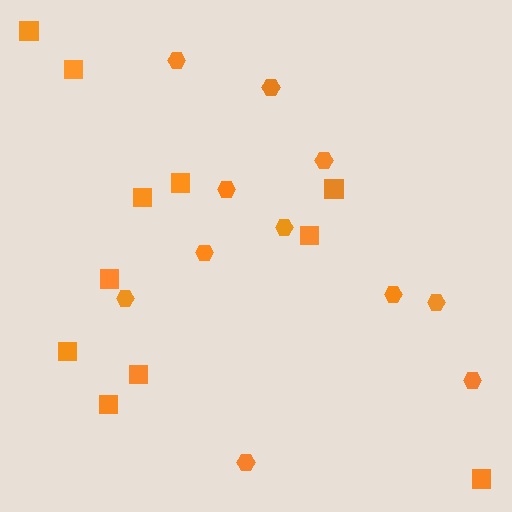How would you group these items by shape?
There are 2 groups: one group of hexagons (11) and one group of squares (11).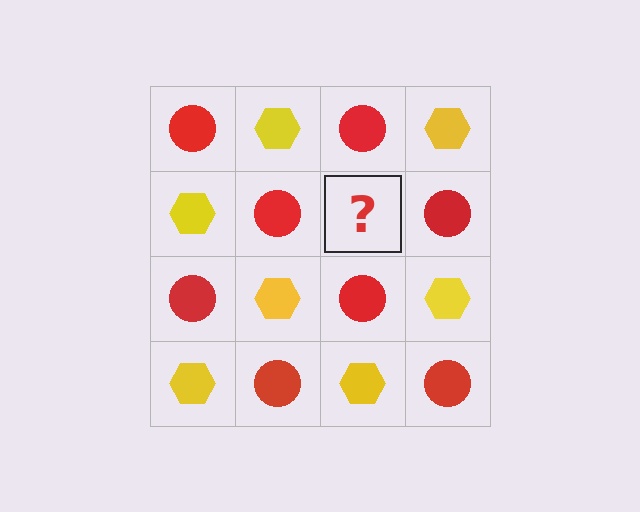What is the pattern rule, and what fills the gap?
The rule is that it alternates red circle and yellow hexagon in a checkerboard pattern. The gap should be filled with a yellow hexagon.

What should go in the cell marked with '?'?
The missing cell should contain a yellow hexagon.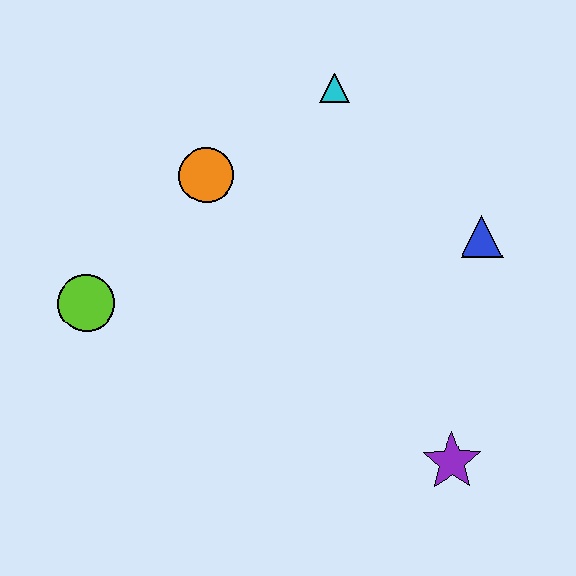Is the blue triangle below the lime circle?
No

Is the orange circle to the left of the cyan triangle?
Yes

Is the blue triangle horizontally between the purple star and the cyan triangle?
No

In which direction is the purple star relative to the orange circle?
The purple star is below the orange circle.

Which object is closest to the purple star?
The blue triangle is closest to the purple star.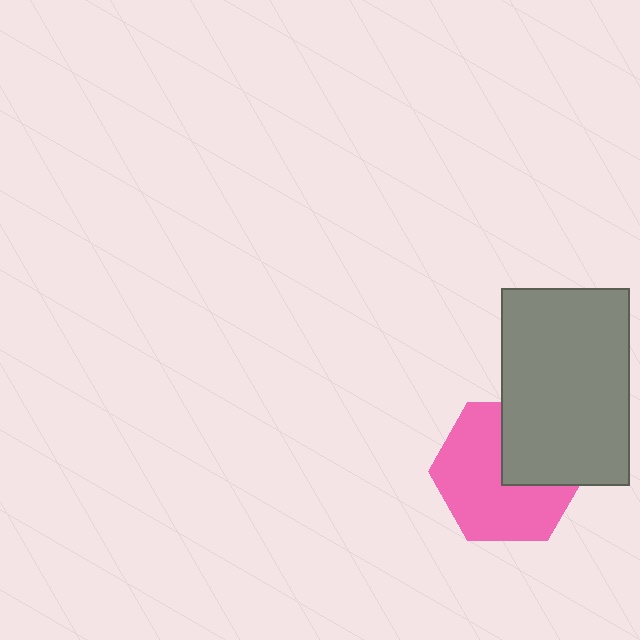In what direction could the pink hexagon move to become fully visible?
The pink hexagon could move toward the lower-left. That would shift it out from behind the gray rectangle entirely.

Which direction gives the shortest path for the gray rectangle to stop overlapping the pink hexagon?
Moving toward the upper-right gives the shortest separation.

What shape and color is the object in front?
The object in front is a gray rectangle.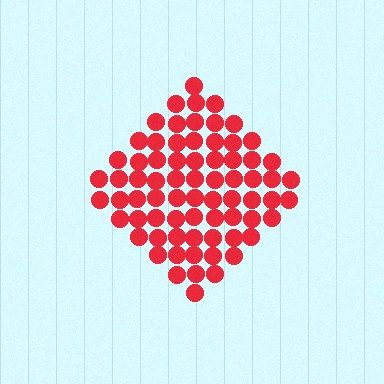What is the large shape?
The large shape is a diamond.